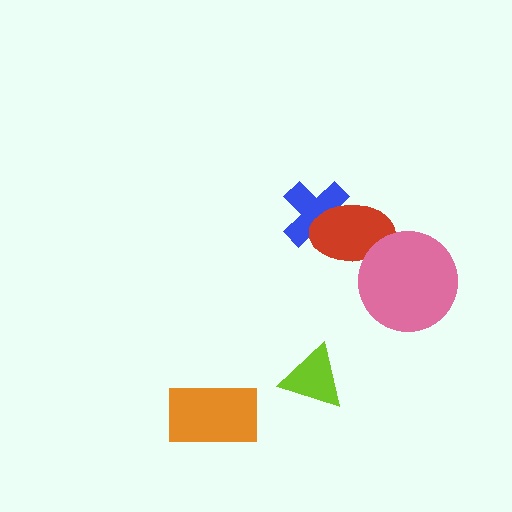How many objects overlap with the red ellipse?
2 objects overlap with the red ellipse.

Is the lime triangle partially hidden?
No, no other shape covers it.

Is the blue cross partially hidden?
Yes, it is partially covered by another shape.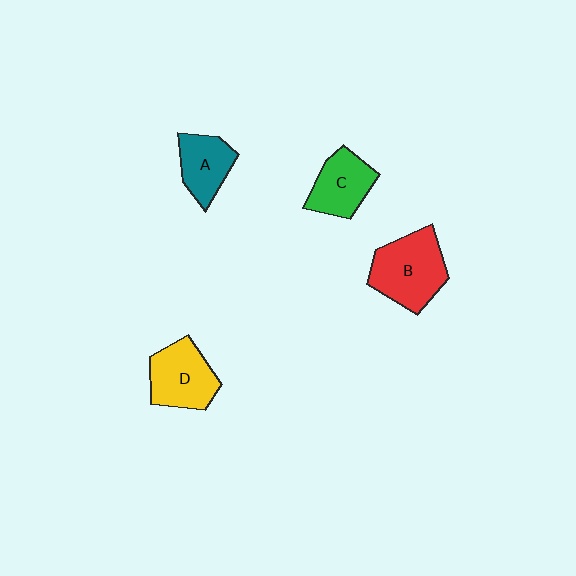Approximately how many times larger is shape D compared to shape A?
Approximately 1.3 times.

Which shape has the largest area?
Shape B (red).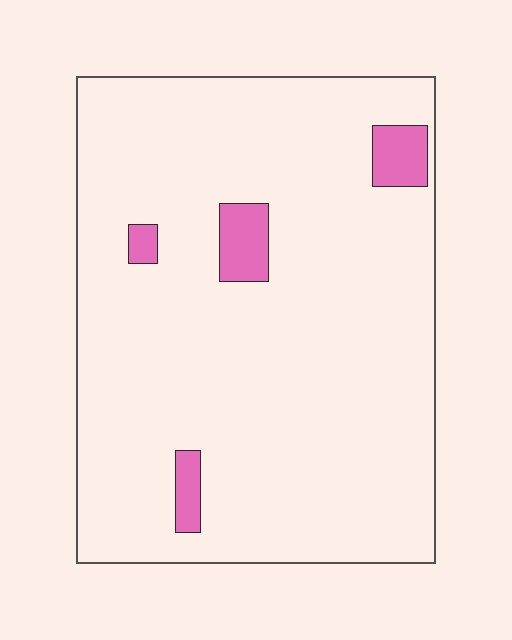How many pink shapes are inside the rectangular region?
4.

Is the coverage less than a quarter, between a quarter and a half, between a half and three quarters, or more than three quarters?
Less than a quarter.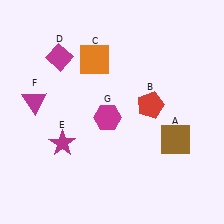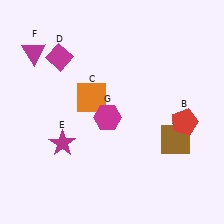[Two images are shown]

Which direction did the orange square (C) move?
The orange square (C) moved down.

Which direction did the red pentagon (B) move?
The red pentagon (B) moved right.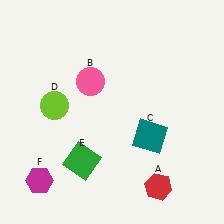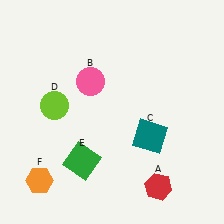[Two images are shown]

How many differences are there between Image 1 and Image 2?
There is 1 difference between the two images.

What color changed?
The hexagon (F) changed from magenta in Image 1 to orange in Image 2.